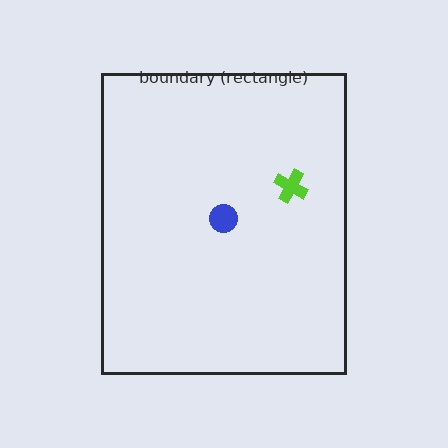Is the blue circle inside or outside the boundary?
Inside.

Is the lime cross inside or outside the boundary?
Inside.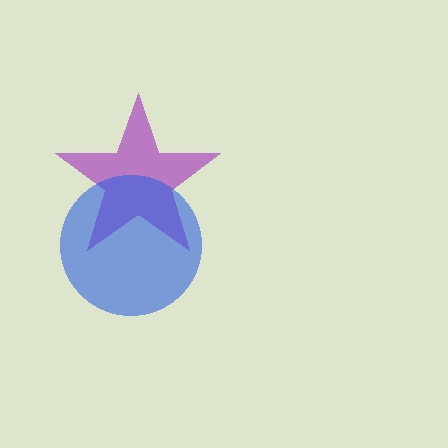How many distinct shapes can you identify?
There are 2 distinct shapes: a purple star, a blue circle.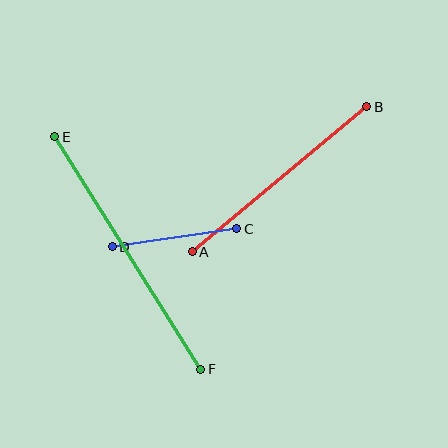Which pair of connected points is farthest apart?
Points E and F are farthest apart.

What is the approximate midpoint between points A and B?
The midpoint is at approximately (279, 179) pixels.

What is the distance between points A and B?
The distance is approximately 227 pixels.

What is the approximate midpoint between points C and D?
The midpoint is at approximately (175, 238) pixels.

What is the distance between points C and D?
The distance is approximately 126 pixels.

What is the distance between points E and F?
The distance is approximately 274 pixels.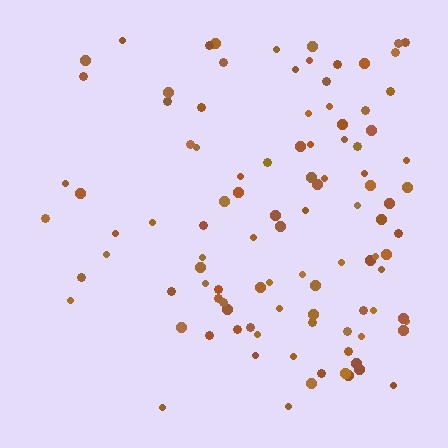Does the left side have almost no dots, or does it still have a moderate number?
Still a moderate number, just noticeably fewer than the right.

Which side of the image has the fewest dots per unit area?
The left.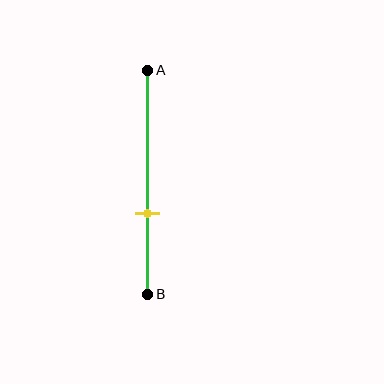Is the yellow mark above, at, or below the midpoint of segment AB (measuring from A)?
The yellow mark is below the midpoint of segment AB.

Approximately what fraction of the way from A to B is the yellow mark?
The yellow mark is approximately 65% of the way from A to B.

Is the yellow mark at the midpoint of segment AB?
No, the mark is at about 65% from A, not at the 50% midpoint.